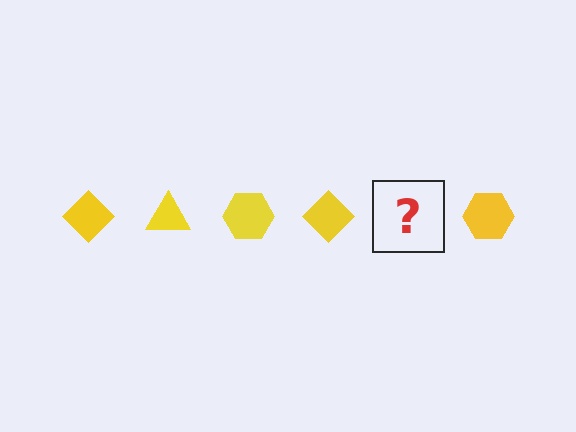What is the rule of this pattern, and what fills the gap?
The rule is that the pattern cycles through diamond, triangle, hexagon shapes in yellow. The gap should be filled with a yellow triangle.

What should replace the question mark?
The question mark should be replaced with a yellow triangle.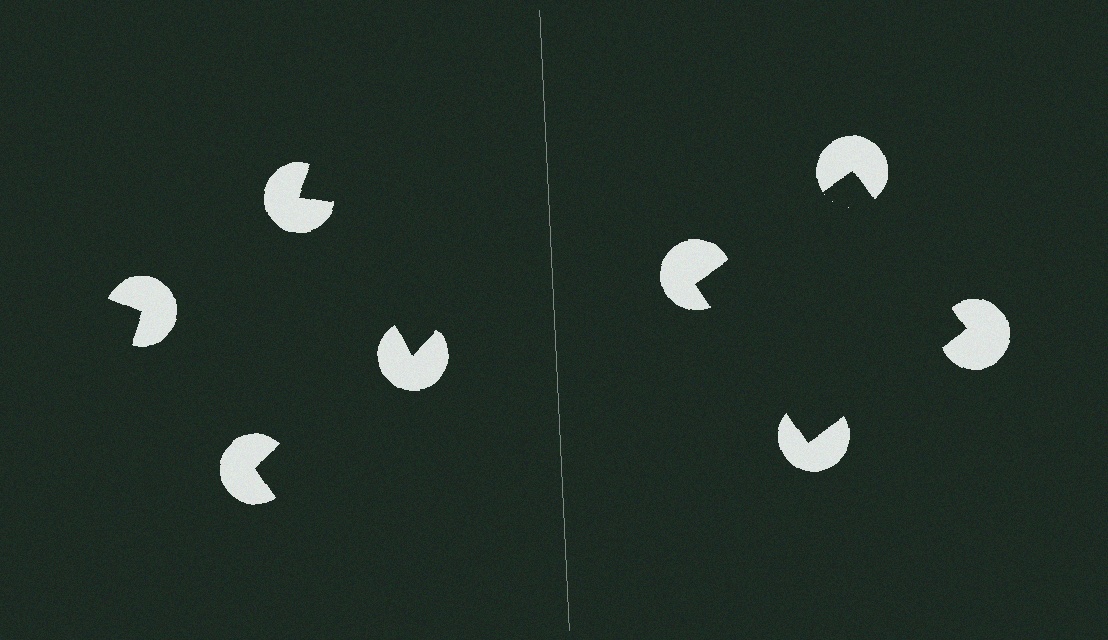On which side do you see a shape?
An illusory square appears on the right side. On the left side the wedge cuts are rotated, so no coherent shape forms.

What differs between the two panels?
The pac-man discs are positioned identically on both sides; only the wedge orientations differ. On the right they align to a square; on the left they are misaligned.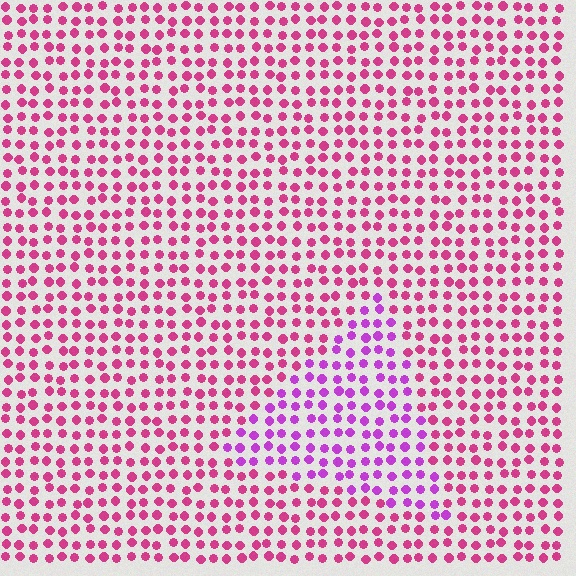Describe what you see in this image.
The image is filled with small magenta elements in a uniform arrangement. A triangle-shaped region is visible where the elements are tinted to a slightly different hue, forming a subtle color boundary.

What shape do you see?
I see a triangle.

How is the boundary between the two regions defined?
The boundary is defined purely by a slight shift in hue (about 36 degrees). Spacing, size, and orientation are identical on both sides.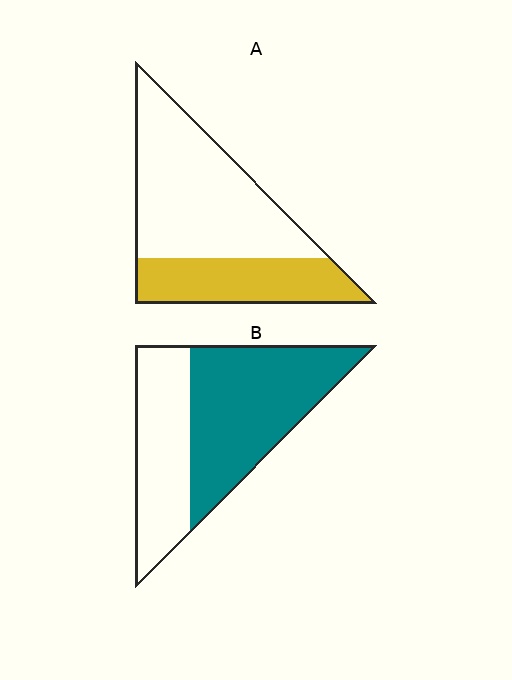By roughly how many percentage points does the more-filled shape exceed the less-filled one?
By roughly 25 percentage points (B over A).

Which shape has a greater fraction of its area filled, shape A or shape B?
Shape B.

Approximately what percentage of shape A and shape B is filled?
A is approximately 35% and B is approximately 60%.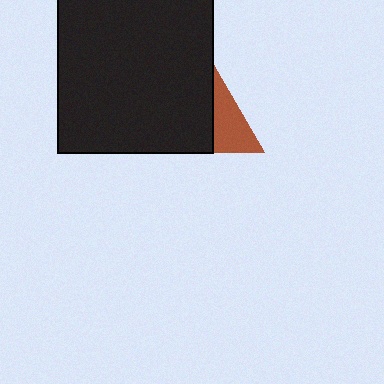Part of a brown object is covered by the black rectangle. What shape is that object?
It is a triangle.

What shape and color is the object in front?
The object in front is a black rectangle.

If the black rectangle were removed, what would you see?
You would see the complete brown triangle.